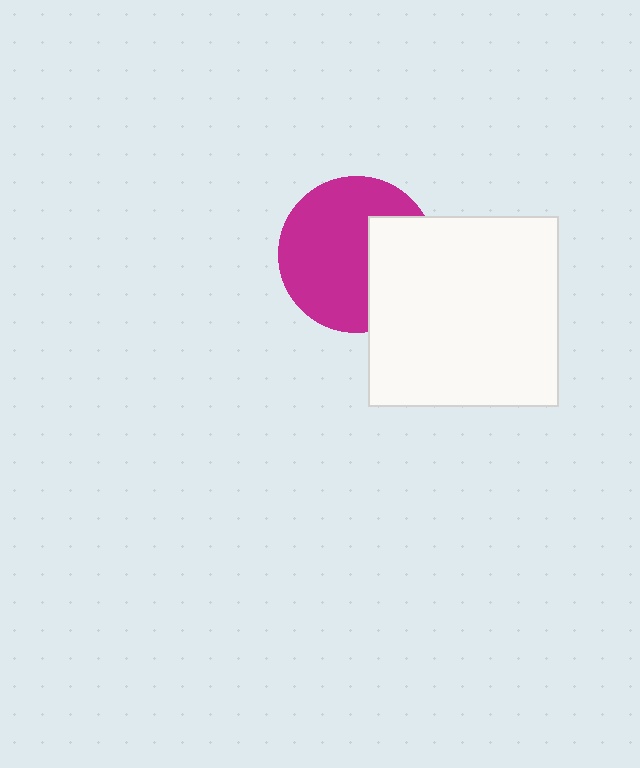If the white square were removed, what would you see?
You would see the complete magenta circle.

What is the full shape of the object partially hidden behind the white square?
The partially hidden object is a magenta circle.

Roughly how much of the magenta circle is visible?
Most of it is visible (roughly 67%).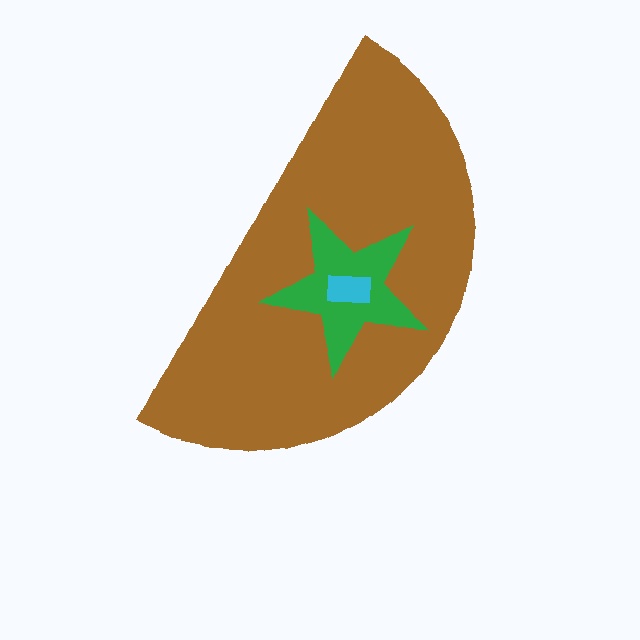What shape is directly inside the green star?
The cyan rectangle.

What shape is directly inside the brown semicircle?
The green star.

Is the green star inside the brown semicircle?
Yes.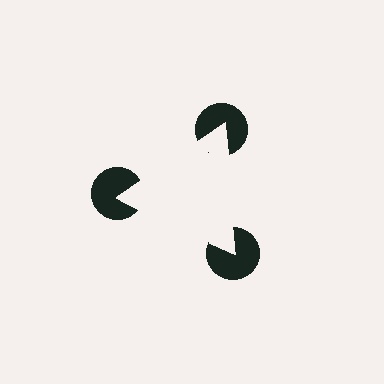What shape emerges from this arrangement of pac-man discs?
An illusory triangle — its edges are inferred from the aligned wedge cuts in the pac-man discs, not physically drawn.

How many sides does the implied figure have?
3 sides.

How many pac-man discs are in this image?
There are 3 — one at each vertex of the illusory triangle.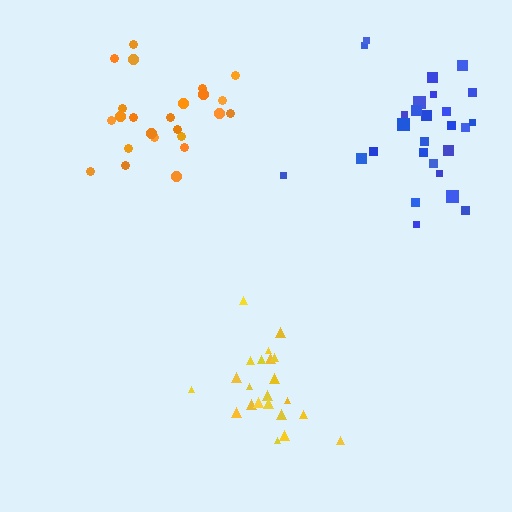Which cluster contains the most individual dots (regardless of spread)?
Blue (27).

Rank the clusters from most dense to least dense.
yellow, orange, blue.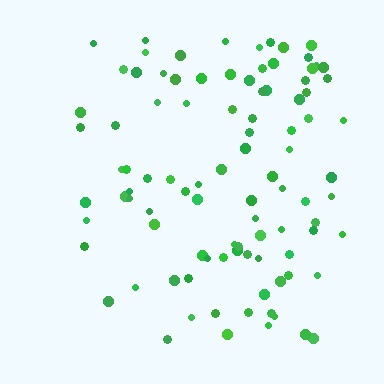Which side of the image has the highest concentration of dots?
The right.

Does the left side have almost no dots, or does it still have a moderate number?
Still a moderate number, just noticeably fewer than the right.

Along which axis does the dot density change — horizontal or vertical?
Horizontal.